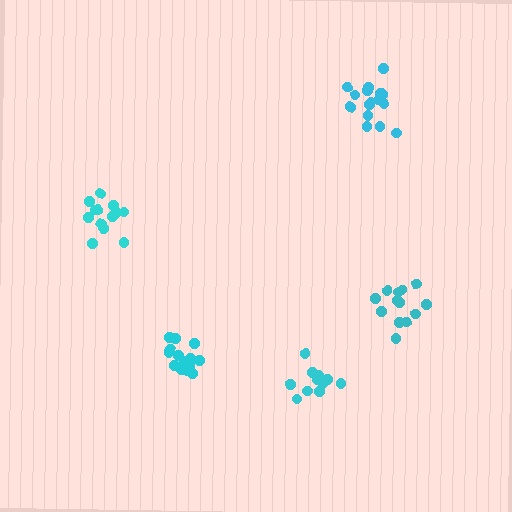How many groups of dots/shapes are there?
There are 5 groups.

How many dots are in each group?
Group 1: 13 dots, Group 2: 13 dots, Group 3: 17 dots, Group 4: 17 dots, Group 5: 11 dots (71 total).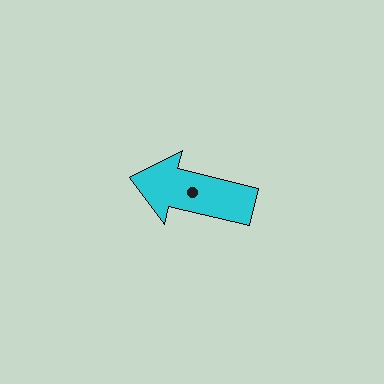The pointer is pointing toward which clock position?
Roughly 9 o'clock.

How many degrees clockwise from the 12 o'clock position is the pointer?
Approximately 283 degrees.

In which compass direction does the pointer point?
West.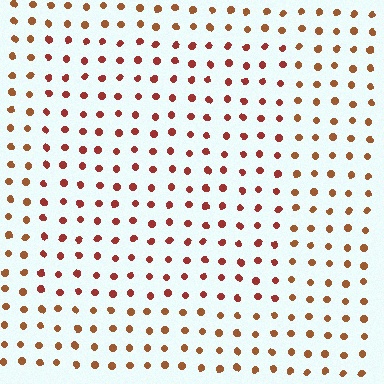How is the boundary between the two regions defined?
The boundary is defined purely by a slight shift in hue (about 23 degrees). Spacing, size, and orientation are identical on both sides.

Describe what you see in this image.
The image is filled with small brown elements in a uniform arrangement. A rectangle-shaped region is visible where the elements are tinted to a slightly different hue, forming a subtle color boundary.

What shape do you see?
I see a rectangle.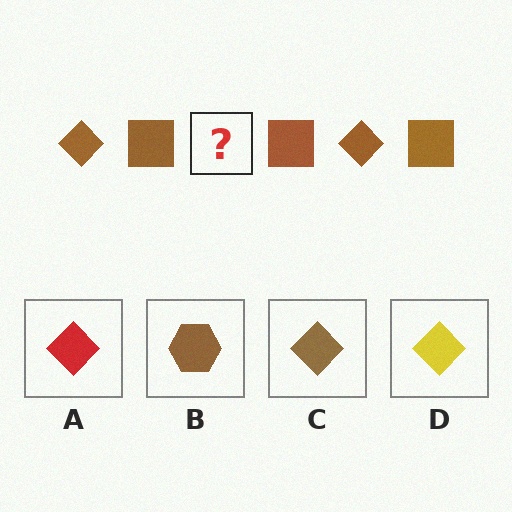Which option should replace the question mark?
Option C.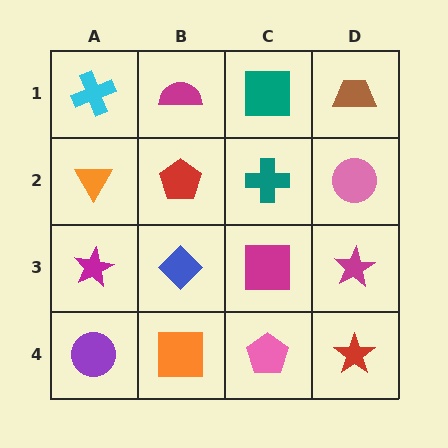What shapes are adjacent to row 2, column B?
A magenta semicircle (row 1, column B), a blue diamond (row 3, column B), an orange triangle (row 2, column A), a teal cross (row 2, column C).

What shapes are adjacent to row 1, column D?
A pink circle (row 2, column D), a teal square (row 1, column C).